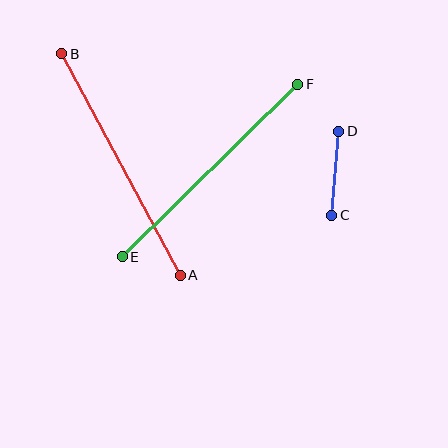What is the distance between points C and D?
The distance is approximately 85 pixels.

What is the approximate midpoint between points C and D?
The midpoint is at approximately (335, 173) pixels.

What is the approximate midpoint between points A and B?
The midpoint is at approximately (121, 164) pixels.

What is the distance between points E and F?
The distance is approximately 246 pixels.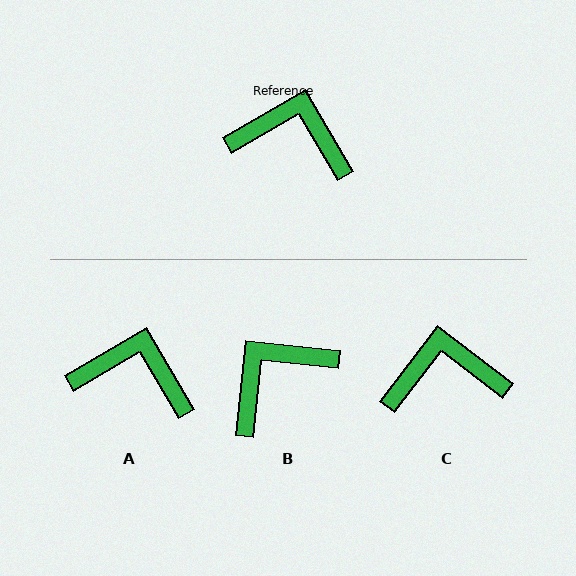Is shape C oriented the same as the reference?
No, it is off by about 22 degrees.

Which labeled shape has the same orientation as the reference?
A.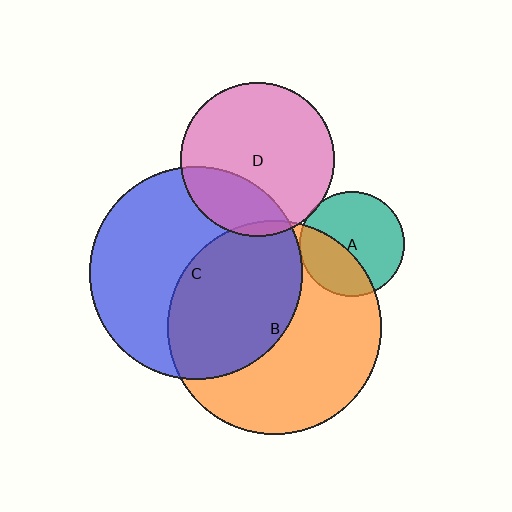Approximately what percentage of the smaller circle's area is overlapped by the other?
Approximately 5%.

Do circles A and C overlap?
Yes.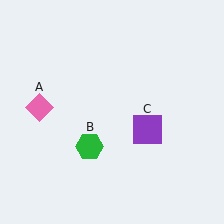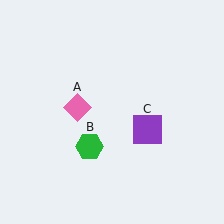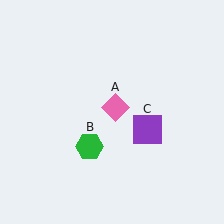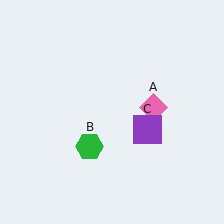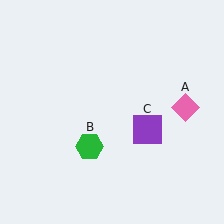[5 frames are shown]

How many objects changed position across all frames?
1 object changed position: pink diamond (object A).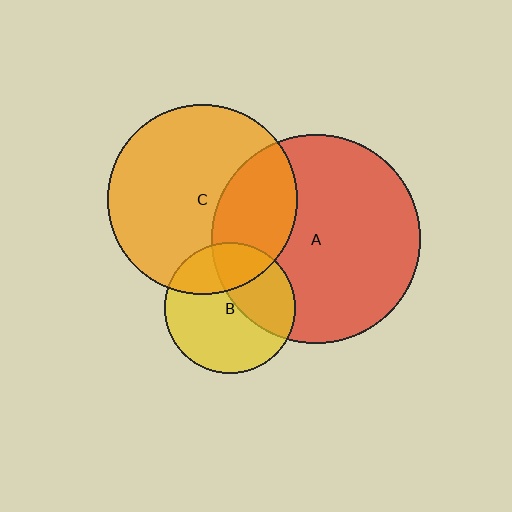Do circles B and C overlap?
Yes.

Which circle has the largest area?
Circle A (red).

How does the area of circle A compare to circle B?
Approximately 2.6 times.